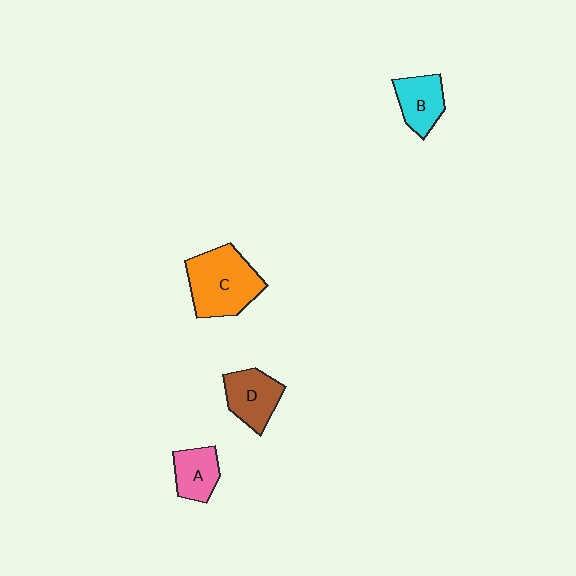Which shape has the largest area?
Shape C (orange).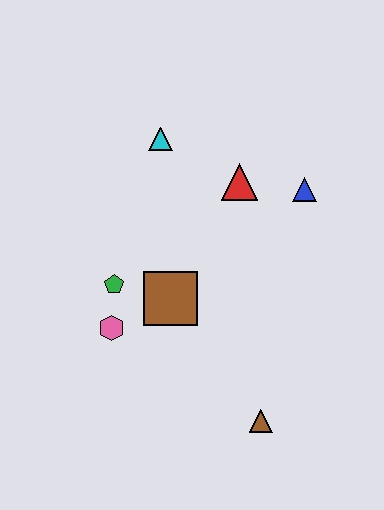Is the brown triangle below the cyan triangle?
Yes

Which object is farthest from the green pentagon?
The blue triangle is farthest from the green pentagon.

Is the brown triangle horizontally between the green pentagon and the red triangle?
No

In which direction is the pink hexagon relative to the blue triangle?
The pink hexagon is to the left of the blue triangle.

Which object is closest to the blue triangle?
The red triangle is closest to the blue triangle.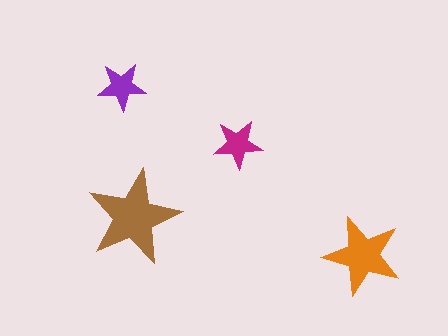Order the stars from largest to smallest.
the brown one, the orange one, the magenta one, the purple one.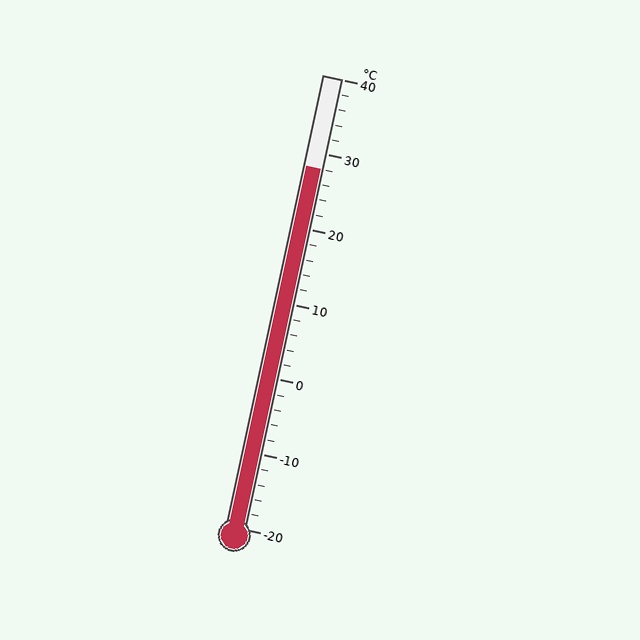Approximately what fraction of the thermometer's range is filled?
The thermometer is filled to approximately 80% of its range.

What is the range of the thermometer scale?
The thermometer scale ranges from -20°C to 40°C.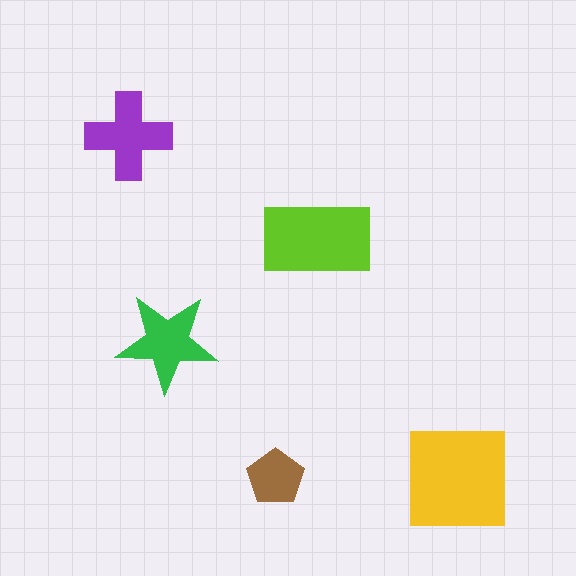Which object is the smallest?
The brown pentagon.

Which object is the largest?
The yellow square.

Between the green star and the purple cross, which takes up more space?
The purple cross.